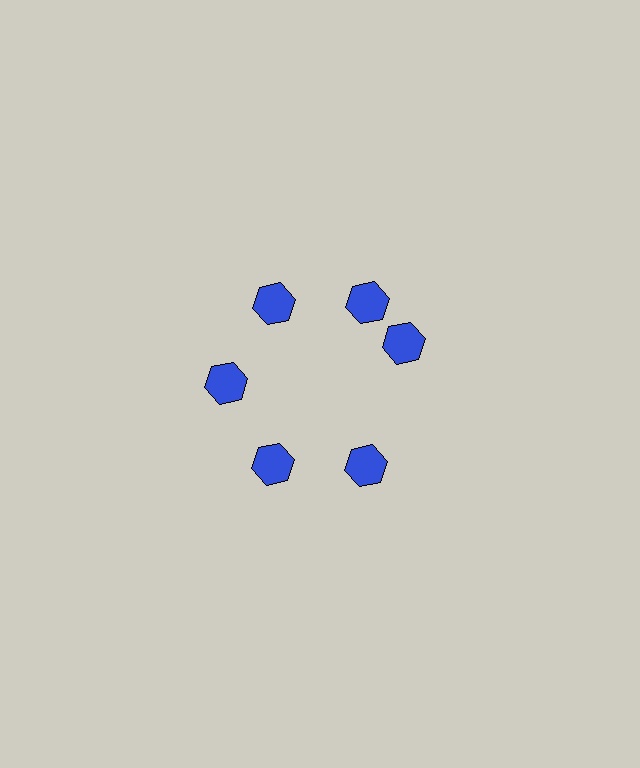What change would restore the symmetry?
The symmetry would be restored by rotating it back into even spacing with its neighbors so that all 6 hexagons sit at equal angles and equal distance from the center.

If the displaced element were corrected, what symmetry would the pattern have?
It would have 6-fold rotational symmetry — the pattern would map onto itself every 60 degrees.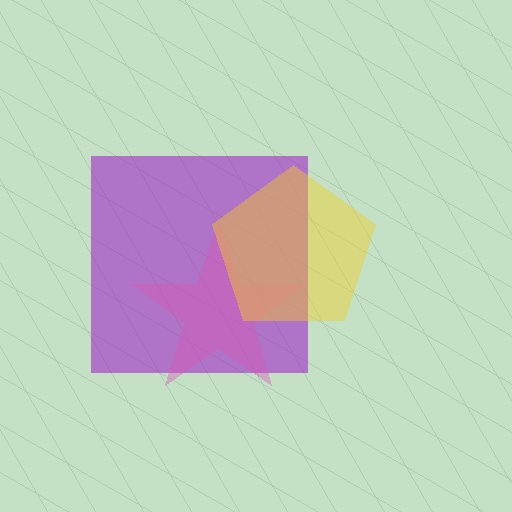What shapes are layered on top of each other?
The layered shapes are: a purple square, a pink star, a yellow pentagon.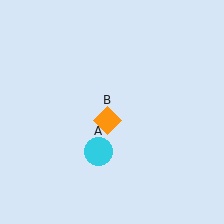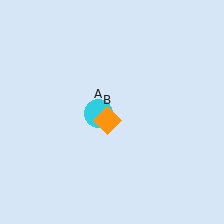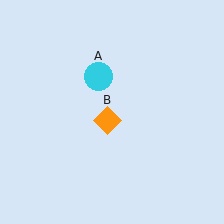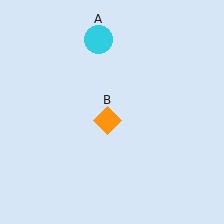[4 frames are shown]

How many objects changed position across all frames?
1 object changed position: cyan circle (object A).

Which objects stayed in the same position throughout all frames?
Orange diamond (object B) remained stationary.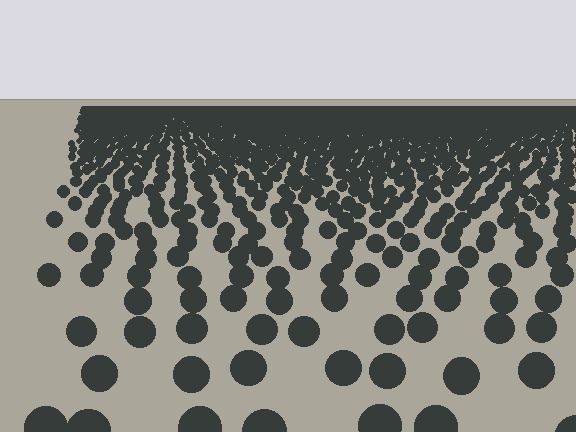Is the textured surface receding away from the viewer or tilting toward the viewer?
The surface is receding away from the viewer. Texture elements get smaller and denser toward the top.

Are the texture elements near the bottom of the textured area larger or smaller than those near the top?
Larger. Near the bottom, elements are closer to the viewer and appear at a bigger on-screen size.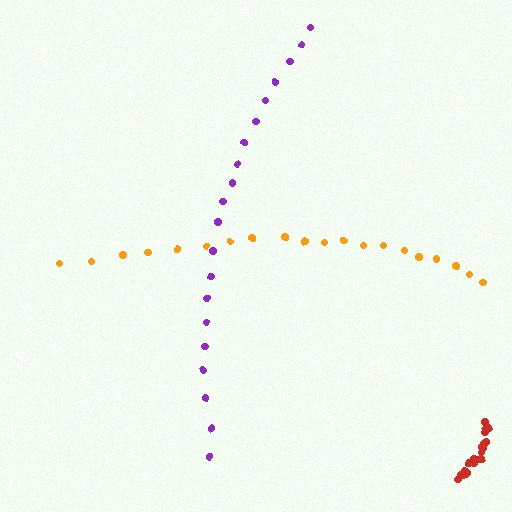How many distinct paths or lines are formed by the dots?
There are 3 distinct paths.